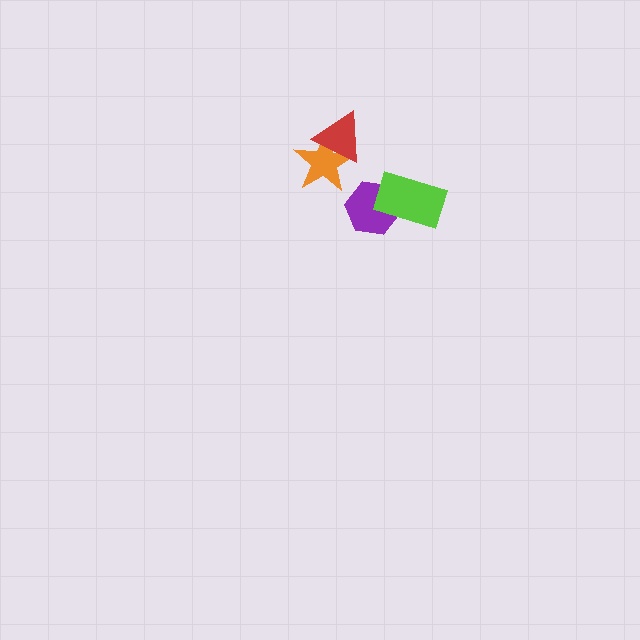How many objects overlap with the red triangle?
1 object overlaps with the red triangle.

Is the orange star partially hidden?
Yes, it is partially covered by another shape.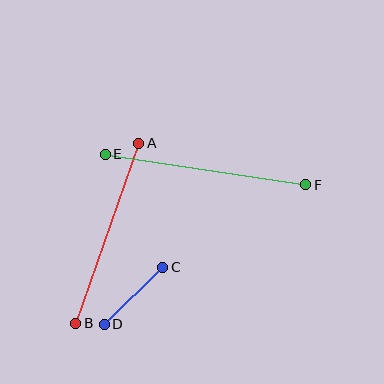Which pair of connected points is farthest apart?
Points E and F are farthest apart.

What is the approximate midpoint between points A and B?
The midpoint is at approximately (107, 233) pixels.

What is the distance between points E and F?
The distance is approximately 203 pixels.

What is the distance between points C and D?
The distance is approximately 82 pixels.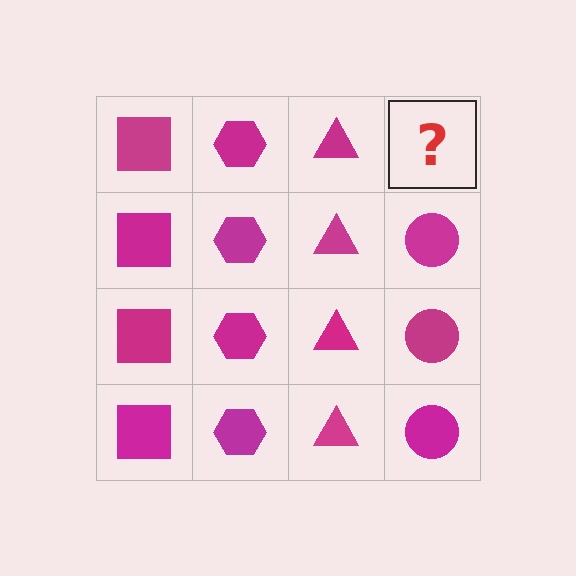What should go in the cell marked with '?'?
The missing cell should contain a magenta circle.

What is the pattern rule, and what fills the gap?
The rule is that each column has a consistent shape. The gap should be filled with a magenta circle.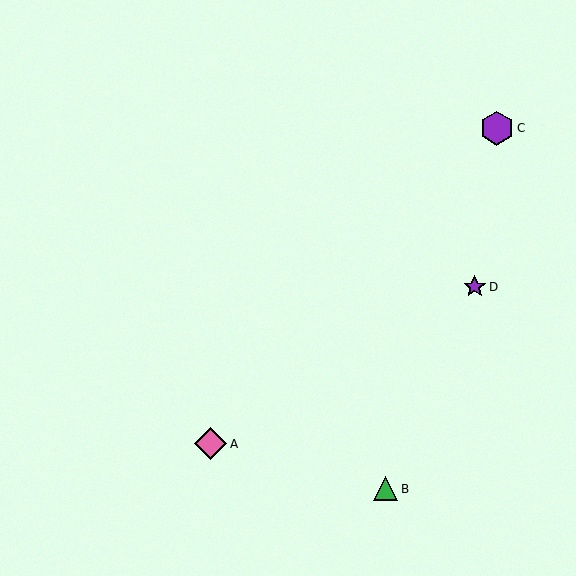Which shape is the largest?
The purple hexagon (labeled C) is the largest.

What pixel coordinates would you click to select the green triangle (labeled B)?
Click at (386, 489) to select the green triangle B.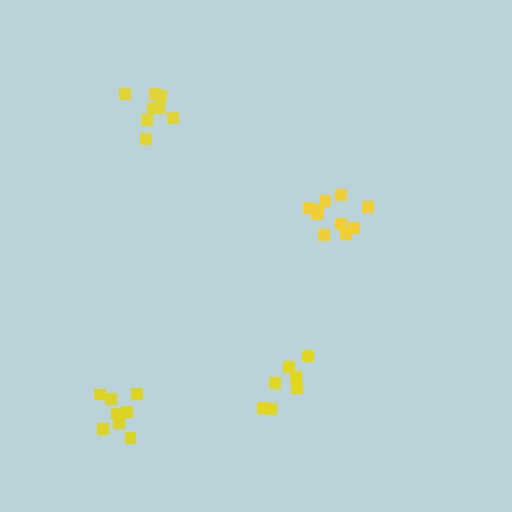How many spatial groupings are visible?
There are 4 spatial groupings.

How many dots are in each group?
Group 1: 10 dots, Group 2: 8 dots, Group 3: 8 dots, Group 4: 7 dots (33 total).